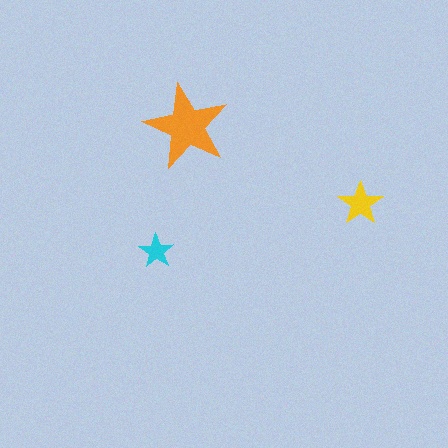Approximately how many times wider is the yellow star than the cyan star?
About 1.5 times wider.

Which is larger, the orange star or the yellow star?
The orange one.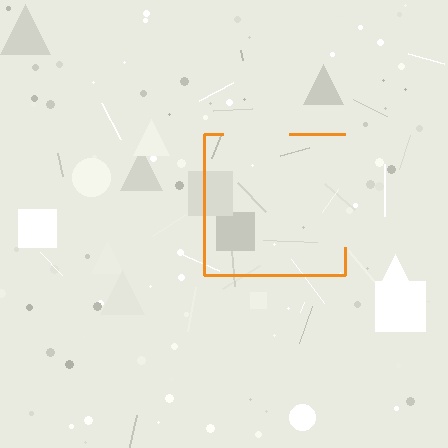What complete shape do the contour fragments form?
The contour fragments form a square.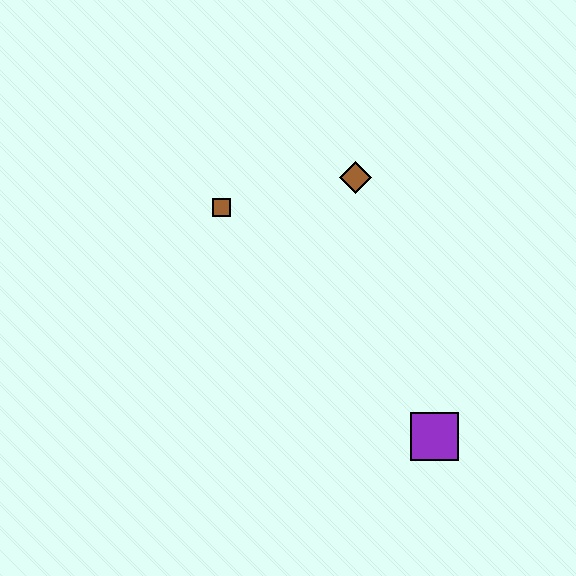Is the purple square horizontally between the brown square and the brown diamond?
No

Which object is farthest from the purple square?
The brown square is farthest from the purple square.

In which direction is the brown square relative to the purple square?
The brown square is above the purple square.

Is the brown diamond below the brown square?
No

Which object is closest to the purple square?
The brown diamond is closest to the purple square.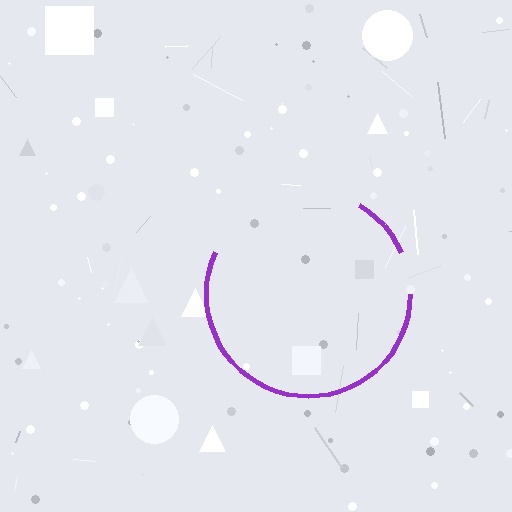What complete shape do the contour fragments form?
The contour fragments form a circle.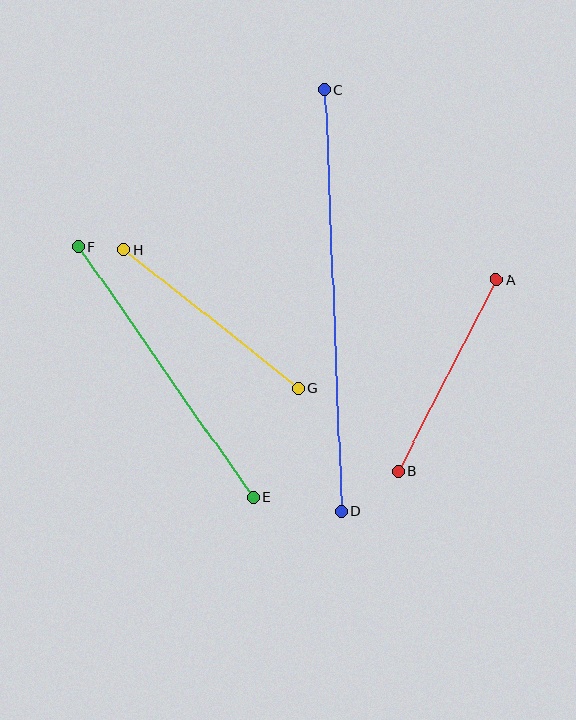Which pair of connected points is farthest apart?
Points C and D are farthest apart.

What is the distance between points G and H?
The distance is approximately 223 pixels.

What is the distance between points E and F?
The distance is approximately 305 pixels.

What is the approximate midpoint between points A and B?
The midpoint is at approximately (447, 376) pixels.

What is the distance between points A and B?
The distance is approximately 216 pixels.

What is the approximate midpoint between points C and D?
The midpoint is at approximately (333, 300) pixels.